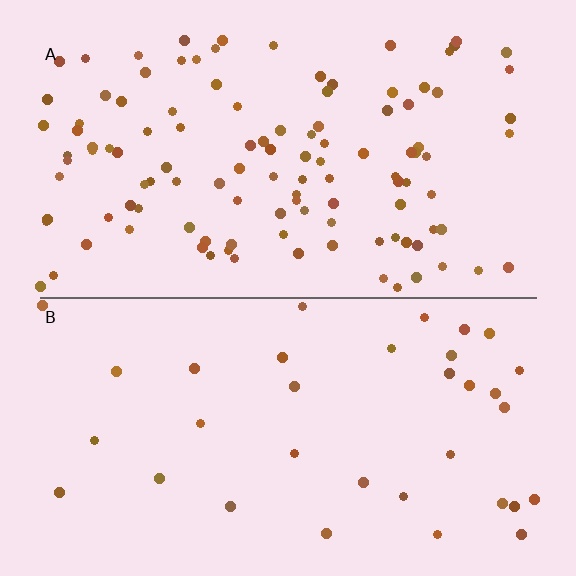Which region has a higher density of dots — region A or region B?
A (the top).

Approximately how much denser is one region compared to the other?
Approximately 3.3× — region A over region B.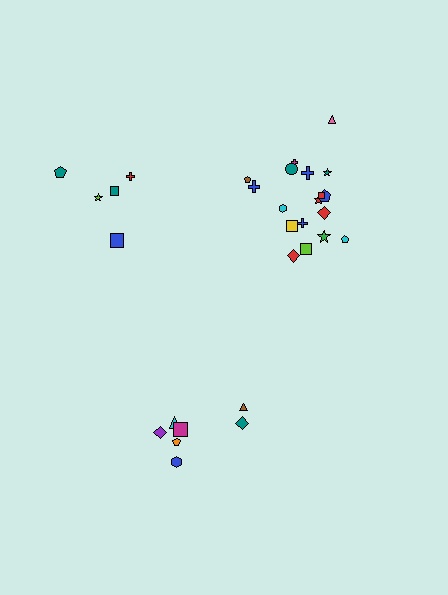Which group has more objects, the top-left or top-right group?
The top-right group.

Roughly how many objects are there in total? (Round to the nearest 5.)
Roughly 30 objects in total.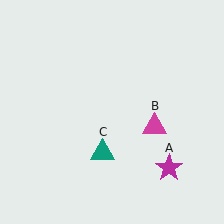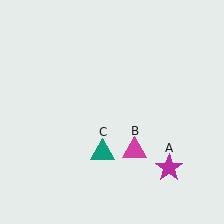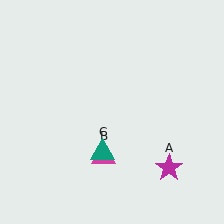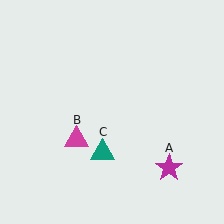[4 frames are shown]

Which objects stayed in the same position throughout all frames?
Magenta star (object A) and teal triangle (object C) remained stationary.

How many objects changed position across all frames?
1 object changed position: magenta triangle (object B).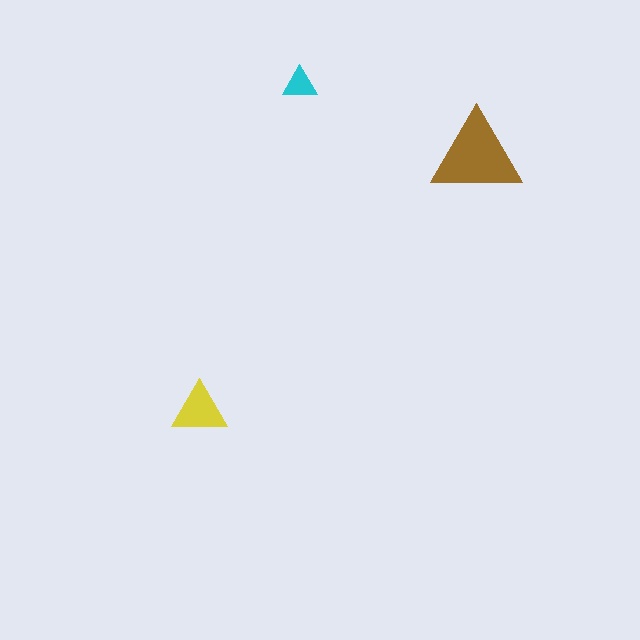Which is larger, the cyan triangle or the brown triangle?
The brown one.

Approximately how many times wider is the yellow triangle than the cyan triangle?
About 1.5 times wider.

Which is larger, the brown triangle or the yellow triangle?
The brown one.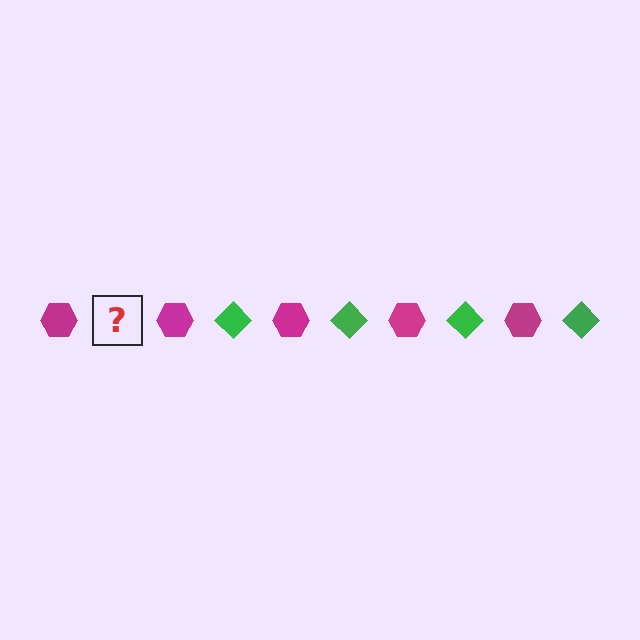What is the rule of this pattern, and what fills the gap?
The rule is that the pattern alternates between magenta hexagon and green diamond. The gap should be filled with a green diamond.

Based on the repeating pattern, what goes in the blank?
The blank should be a green diamond.